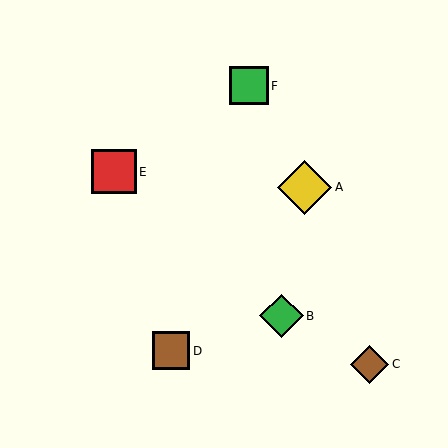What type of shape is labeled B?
Shape B is a green diamond.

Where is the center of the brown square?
The center of the brown square is at (171, 351).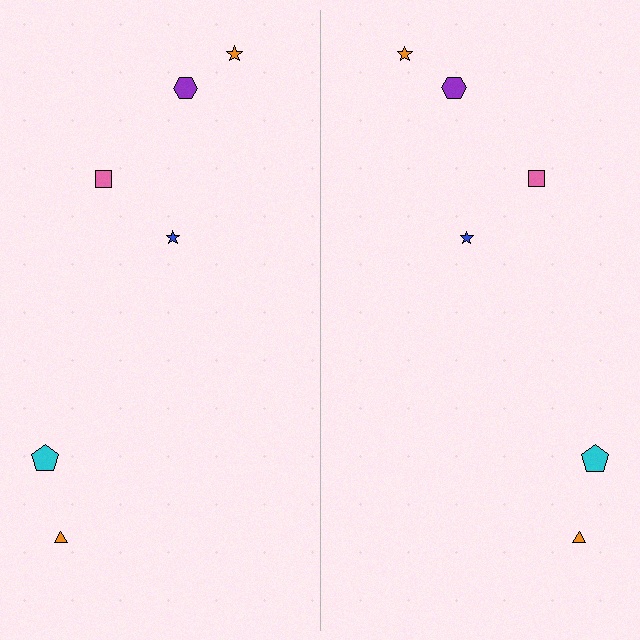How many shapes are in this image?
There are 12 shapes in this image.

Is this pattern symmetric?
Yes, this pattern has bilateral (reflection) symmetry.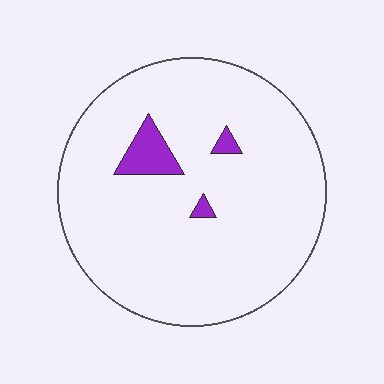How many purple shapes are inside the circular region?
3.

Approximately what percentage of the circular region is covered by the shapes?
Approximately 5%.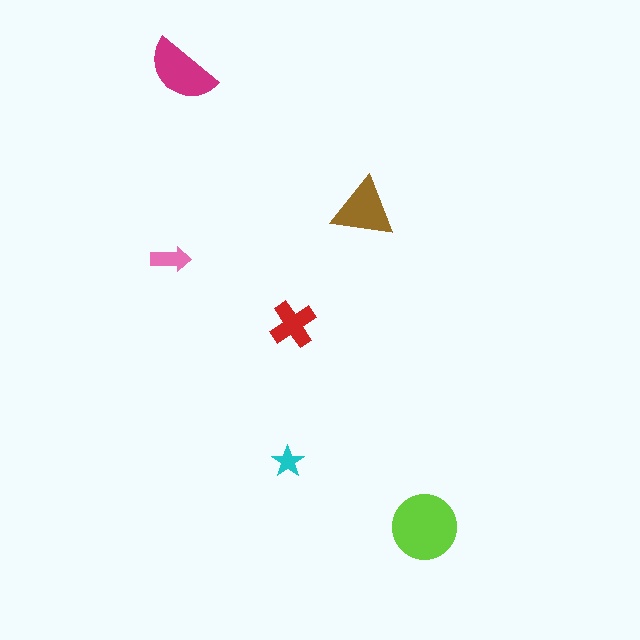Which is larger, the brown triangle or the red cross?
The brown triangle.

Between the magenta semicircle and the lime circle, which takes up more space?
The lime circle.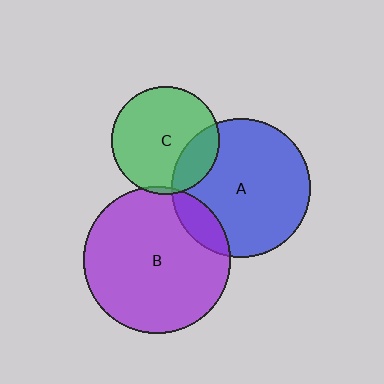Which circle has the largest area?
Circle B (purple).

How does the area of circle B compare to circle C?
Approximately 1.9 times.